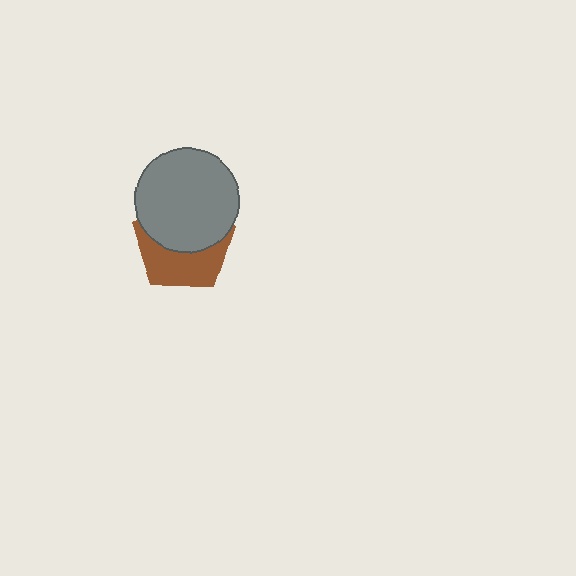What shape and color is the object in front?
The object in front is a gray circle.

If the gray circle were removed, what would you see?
You would see the complete brown pentagon.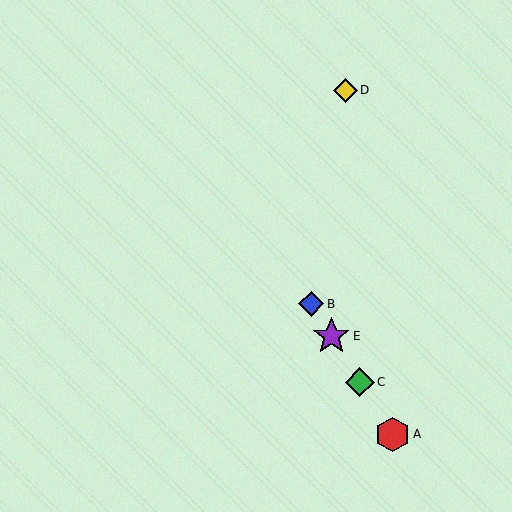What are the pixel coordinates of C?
Object C is at (360, 382).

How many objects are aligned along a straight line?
4 objects (A, B, C, E) are aligned along a straight line.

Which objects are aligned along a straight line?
Objects A, B, C, E are aligned along a straight line.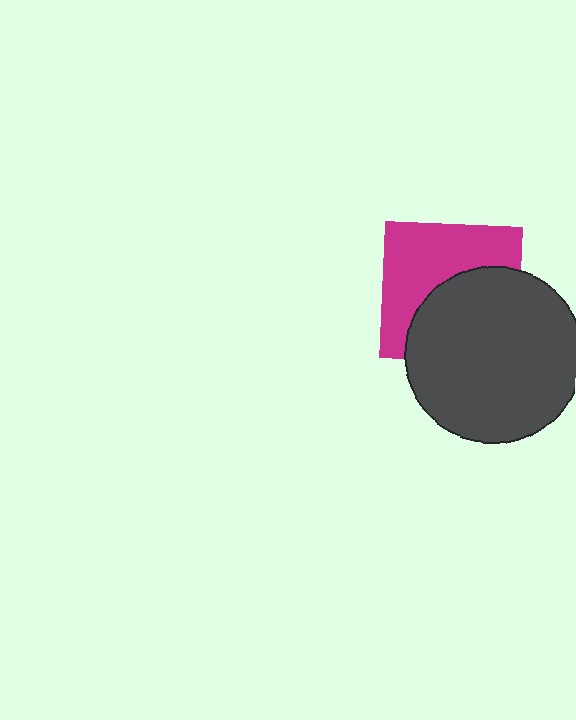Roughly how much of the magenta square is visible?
About half of it is visible (roughly 51%).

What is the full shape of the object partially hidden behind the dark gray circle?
The partially hidden object is a magenta square.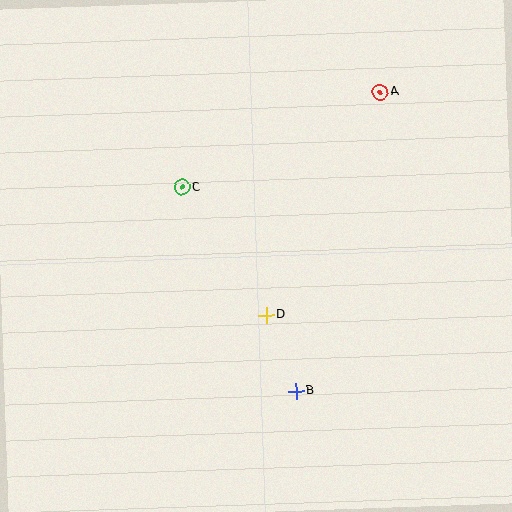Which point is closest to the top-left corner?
Point C is closest to the top-left corner.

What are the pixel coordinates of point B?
Point B is at (296, 391).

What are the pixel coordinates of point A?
Point A is at (380, 92).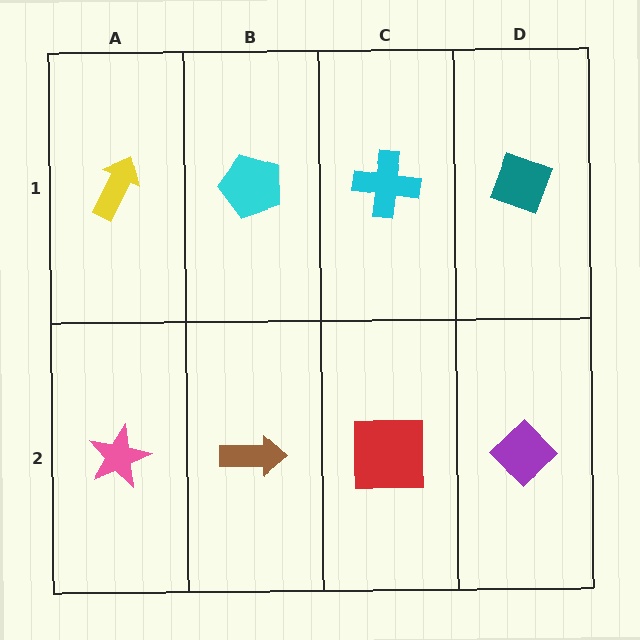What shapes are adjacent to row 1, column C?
A red square (row 2, column C), a cyan pentagon (row 1, column B), a teal diamond (row 1, column D).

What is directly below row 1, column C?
A red square.